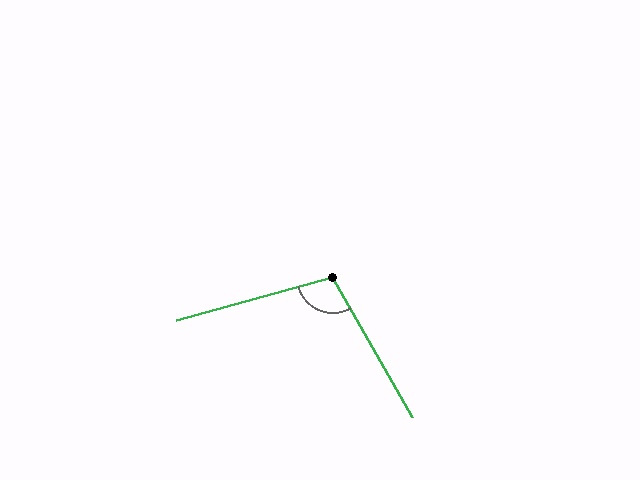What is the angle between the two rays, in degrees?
Approximately 104 degrees.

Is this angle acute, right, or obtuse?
It is obtuse.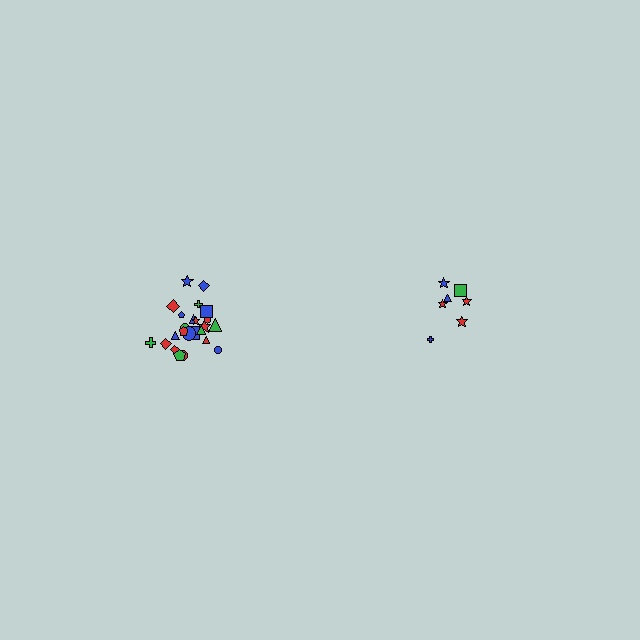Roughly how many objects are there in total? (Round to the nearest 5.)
Roughly 30 objects in total.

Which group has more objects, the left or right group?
The left group.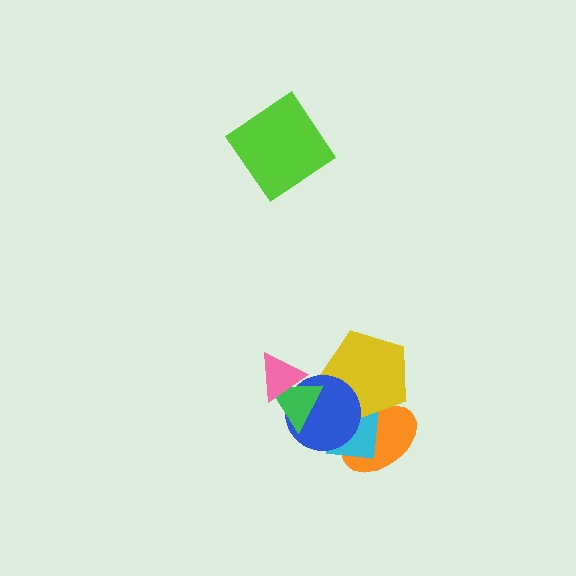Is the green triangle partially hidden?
Yes, it is partially covered by another shape.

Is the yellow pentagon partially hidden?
Yes, it is partially covered by another shape.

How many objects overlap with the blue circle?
5 objects overlap with the blue circle.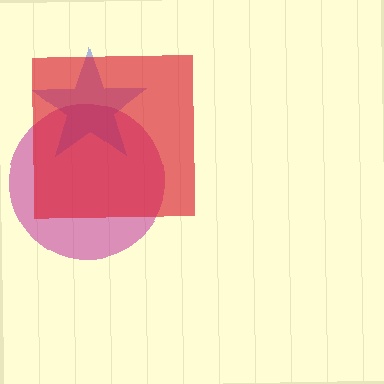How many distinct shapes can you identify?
There are 3 distinct shapes: a magenta circle, a blue star, a red square.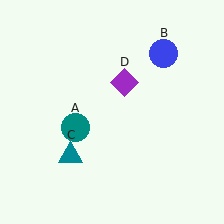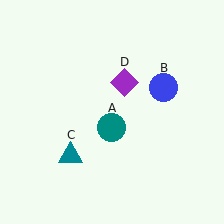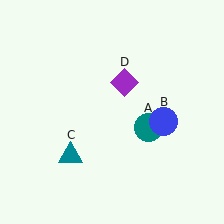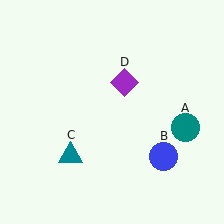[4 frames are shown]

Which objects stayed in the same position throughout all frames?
Teal triangle (object C) and purple diamond (object D) remained stationary.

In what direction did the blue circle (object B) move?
The blue circle (object B) moved down.